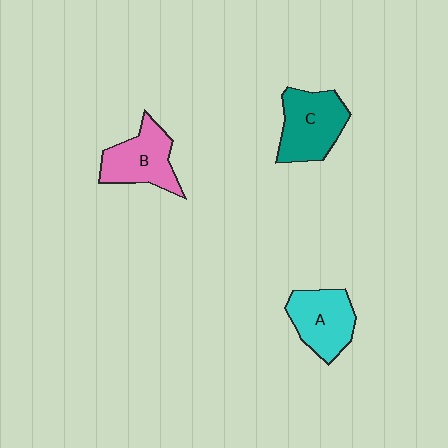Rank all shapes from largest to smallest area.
From largest to smallest: C (teal), B (pink), A (cyan).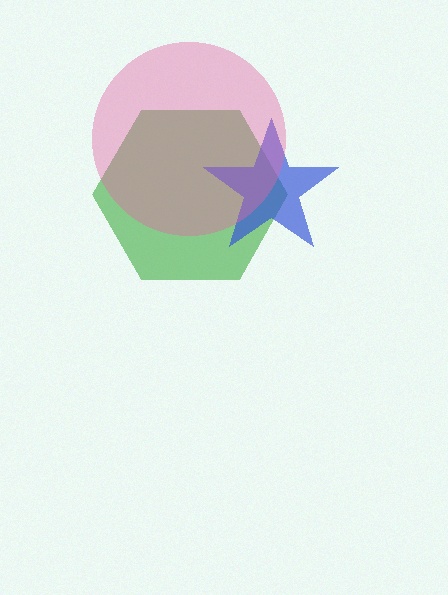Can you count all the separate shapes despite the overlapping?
Yes, there are 3 separate shapes.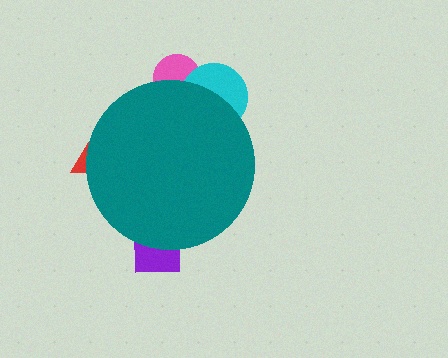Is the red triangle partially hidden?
Yes, the red triangle is partially hidden behind the teal circle.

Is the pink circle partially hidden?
Yes, the pink circle is partially hidden behind the teal circle.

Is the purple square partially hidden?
Yes, the purple square is partially hidden behind the teal circle.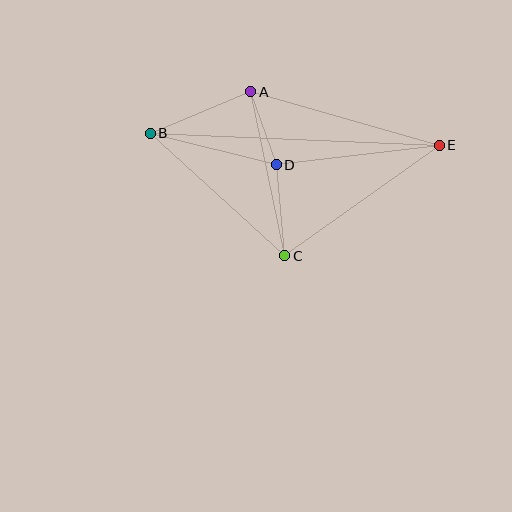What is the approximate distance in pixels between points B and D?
The distance between B and D is approximately 129 pixels.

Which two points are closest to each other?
Points A and D are closest to each other.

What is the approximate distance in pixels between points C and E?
The distance between C and E is approximately 190 pixels.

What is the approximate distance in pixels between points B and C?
The distance between B and C is approximately 182 pixels.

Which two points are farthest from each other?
Points B and E are farthest from each other.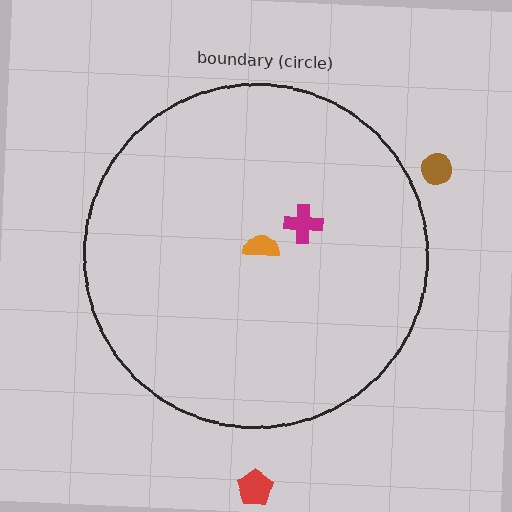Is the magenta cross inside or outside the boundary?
Inside.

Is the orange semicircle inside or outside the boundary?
Inside.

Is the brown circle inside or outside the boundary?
Outside.